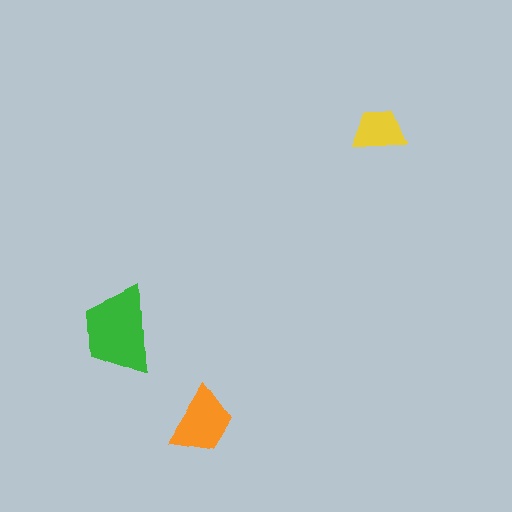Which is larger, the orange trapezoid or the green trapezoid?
The green one.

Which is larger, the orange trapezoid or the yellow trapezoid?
The orange one.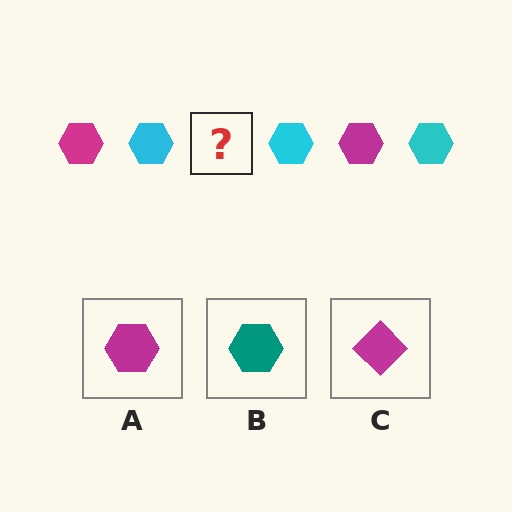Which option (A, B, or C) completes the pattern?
A.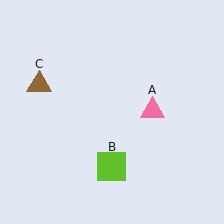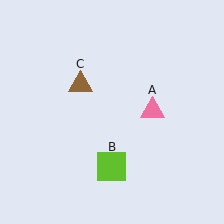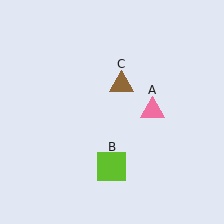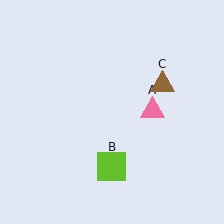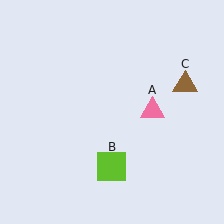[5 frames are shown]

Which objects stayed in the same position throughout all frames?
Pink triangle (object A) and lime square (object B) remained stationary.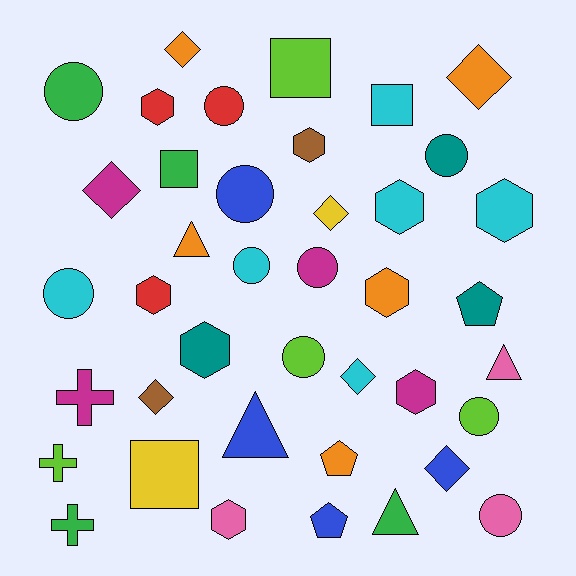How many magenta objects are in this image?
There are 4 magenta objects.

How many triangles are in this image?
There are 4 triangles.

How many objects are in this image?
There are 40 objects.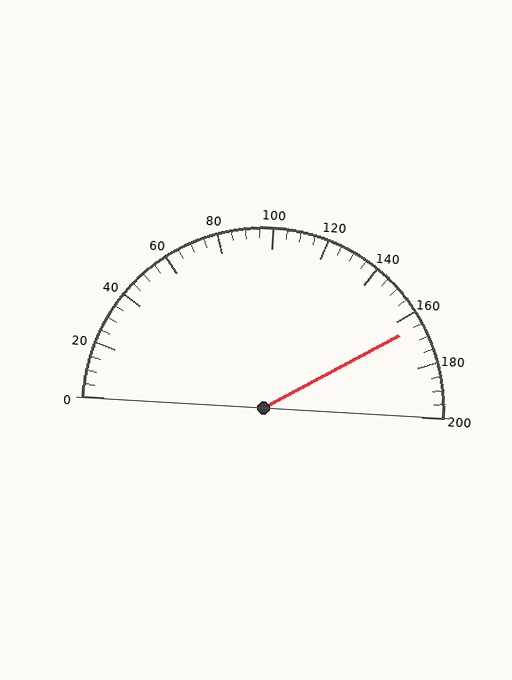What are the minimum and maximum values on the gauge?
The gauge ranges from 0 to 200.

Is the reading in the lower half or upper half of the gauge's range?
The reading is in the upper half of the range (0 to 200).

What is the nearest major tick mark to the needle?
The nearest major tick mark is 160.